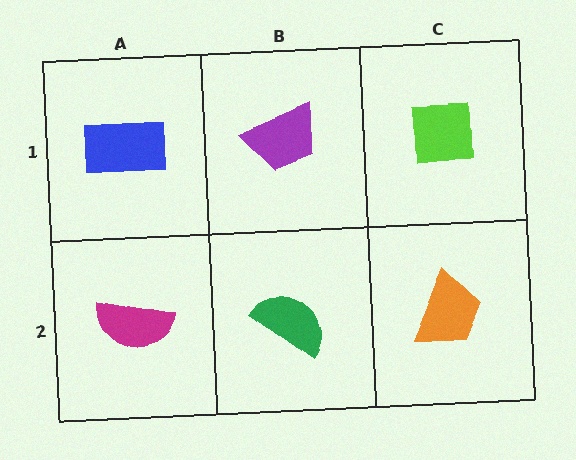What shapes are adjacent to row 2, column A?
A blue rectangle (row 1, column A), a green semicircle (row 2, column B).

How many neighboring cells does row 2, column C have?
2.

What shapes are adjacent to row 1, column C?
An orange trapezoid (row 2, column C), a purple trapezoid (row 1, column B).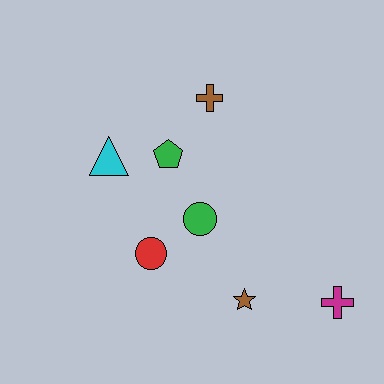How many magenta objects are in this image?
There is 1 magenta object.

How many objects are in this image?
There are 7 objects.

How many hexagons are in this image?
There are no hexagons.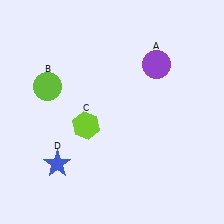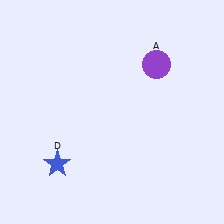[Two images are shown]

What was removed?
The lime hexagon (C), the lime circle (B) were removed in Image 2.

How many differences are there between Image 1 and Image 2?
There are 2 differences between the two images.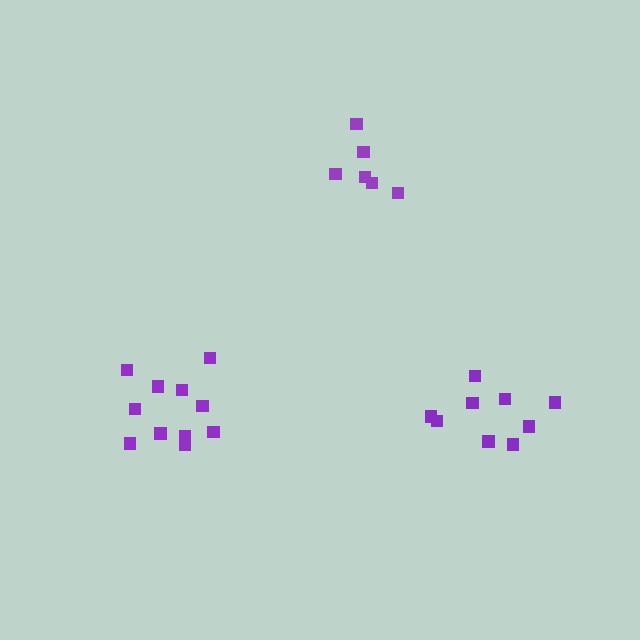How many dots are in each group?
Group 1: 11 dots, Group 2: 6 dots, Group 3: 9 dots (26 total).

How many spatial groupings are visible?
There are 3 spatial groupings.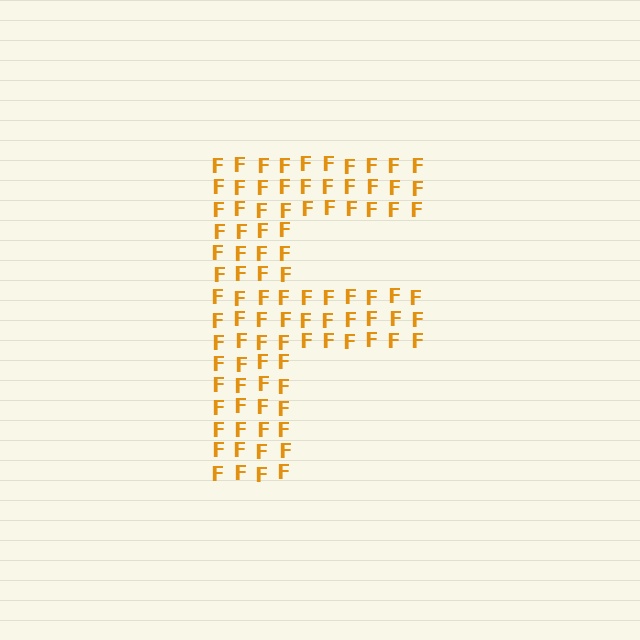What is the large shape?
The large shape is the letter F.